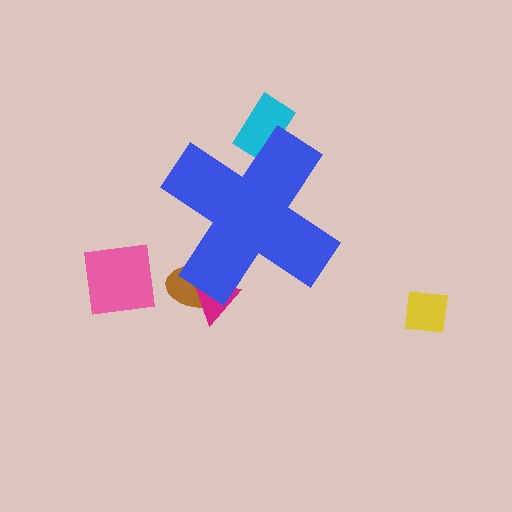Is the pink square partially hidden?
No, the pink square is fully visible.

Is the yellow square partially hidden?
No, the yellow square is fully visible.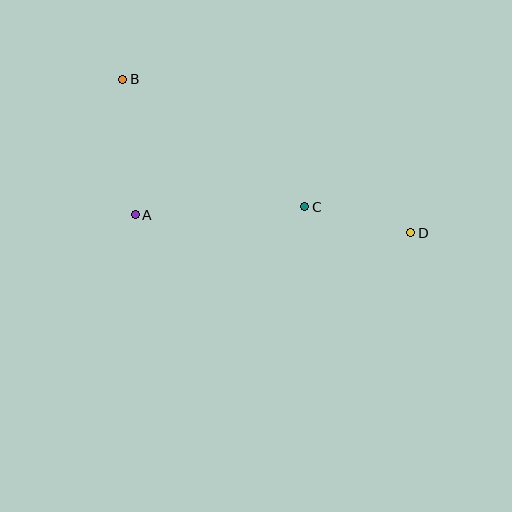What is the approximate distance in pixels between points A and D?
The distance between A and D is approximately 276 pixels.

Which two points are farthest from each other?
Points B and D are farthest from each other.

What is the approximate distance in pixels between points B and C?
The distance between B and C is approximately 222 pixels.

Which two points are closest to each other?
Points C and D are closest to each other.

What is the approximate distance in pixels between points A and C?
The distance between A and C is approximately 170 pixels.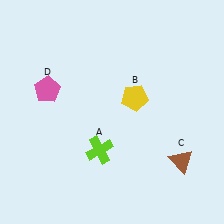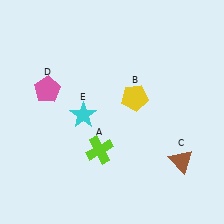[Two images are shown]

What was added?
A cyan star (E) was added in Image 2.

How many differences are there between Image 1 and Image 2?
There is 1 difference between the two images.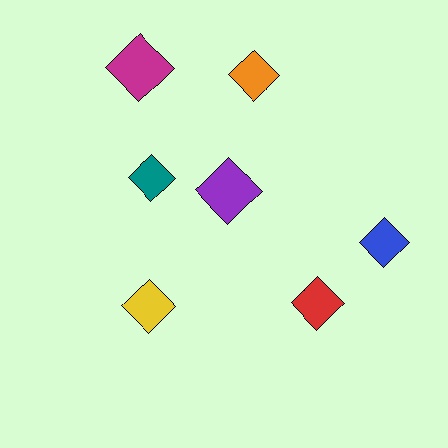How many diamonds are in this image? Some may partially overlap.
There are 7 diamonds.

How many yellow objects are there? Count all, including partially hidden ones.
There is 1 yellow object.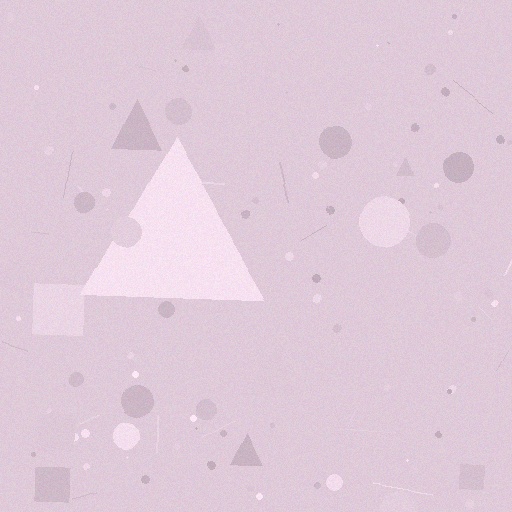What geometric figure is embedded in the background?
A triangle is embedded in the background.